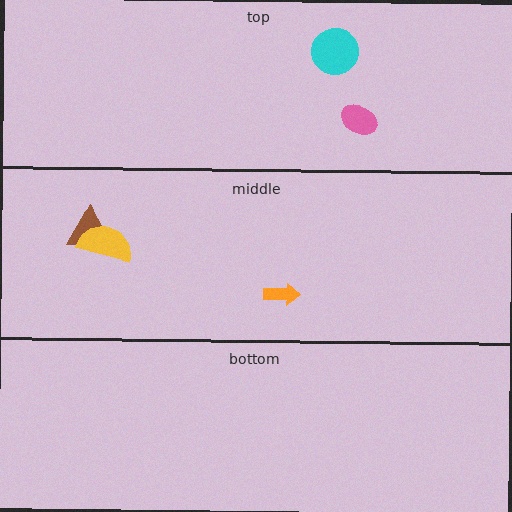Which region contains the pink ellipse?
The top region.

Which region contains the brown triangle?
The middle region.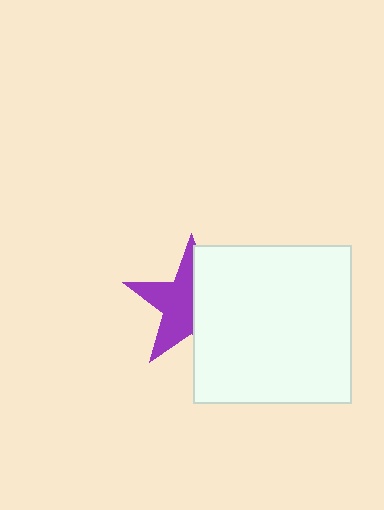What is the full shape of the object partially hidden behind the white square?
The partially hidden object is a purple star.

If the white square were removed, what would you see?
You would see the complete purple star.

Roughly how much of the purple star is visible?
About half of it is visible (roughly 54%).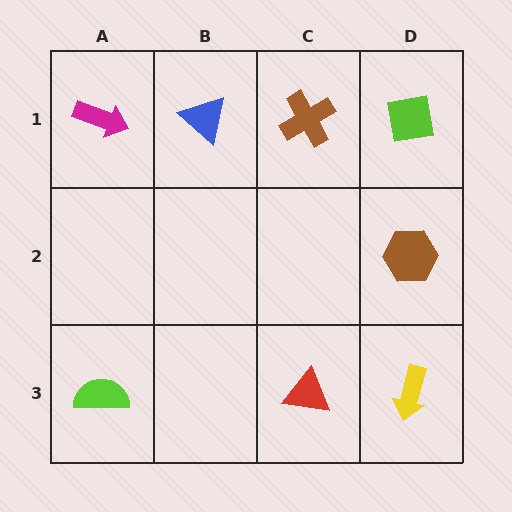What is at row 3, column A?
A lime semicircle.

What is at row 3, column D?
A yellow arrow.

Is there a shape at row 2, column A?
No, that cell is empty.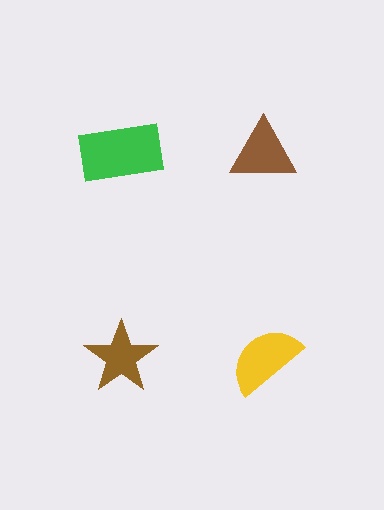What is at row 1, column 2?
A brown triangle.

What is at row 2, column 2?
A yellow semicircle.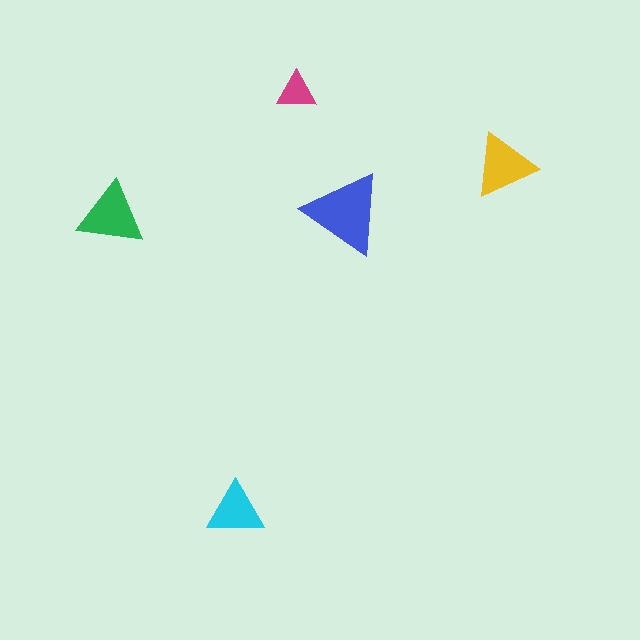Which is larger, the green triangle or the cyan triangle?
The green one.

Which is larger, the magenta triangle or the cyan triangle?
The cyan one.